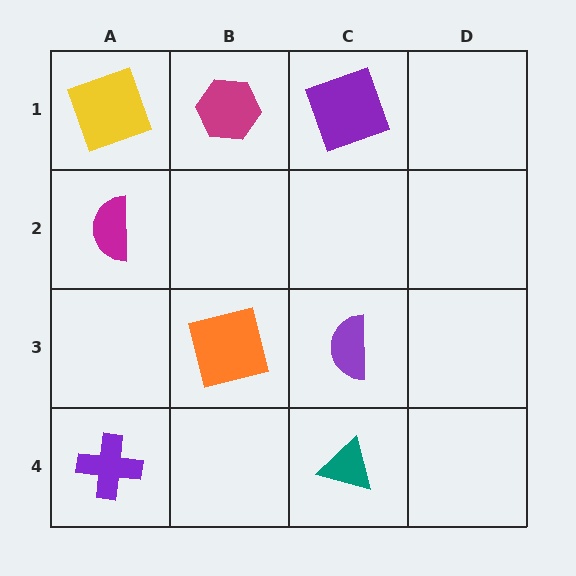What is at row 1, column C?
A purple square.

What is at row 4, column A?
A purple cross.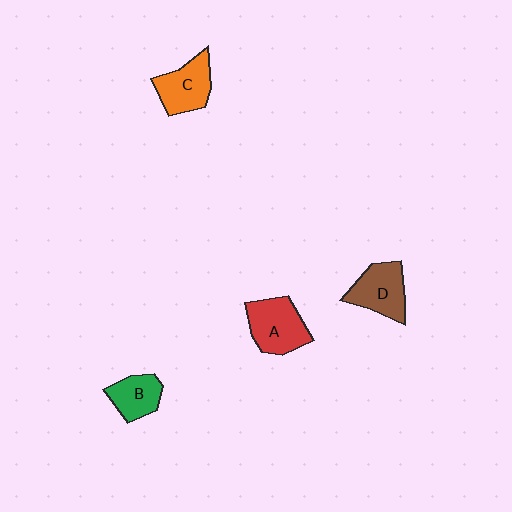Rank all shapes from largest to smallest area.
From largest to smallest: A (red), D (brown), C (orange), B (green).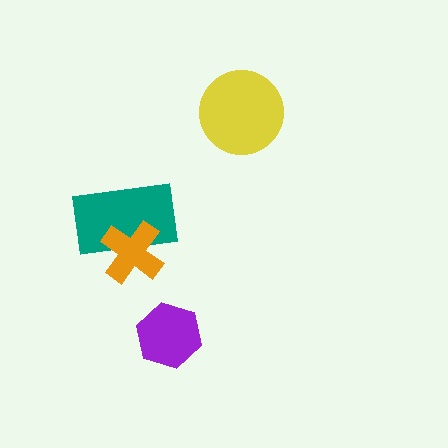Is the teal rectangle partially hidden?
Yes, it is partially covered by another shape.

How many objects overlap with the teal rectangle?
1 object overlaps with the teal rectangle.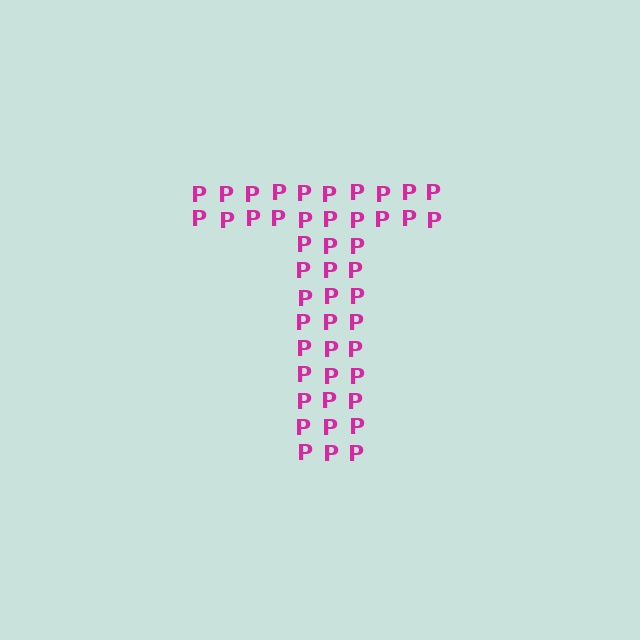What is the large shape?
The large shape is the letter T.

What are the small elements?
The small elements are letter P's.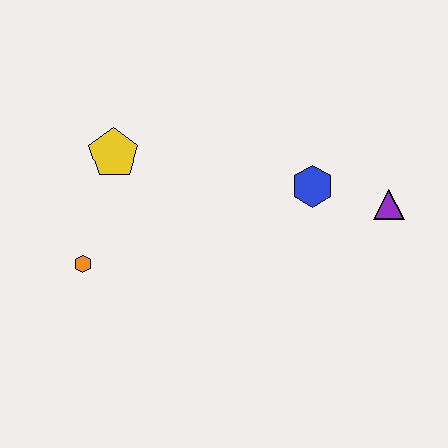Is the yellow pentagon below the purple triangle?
No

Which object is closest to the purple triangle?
The blue hexagon is closest to the purple triangle.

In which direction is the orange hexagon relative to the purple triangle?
The orange hexagon is to the left of the purple triangle.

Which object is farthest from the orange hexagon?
The purple triangle is farthest from the orange hexagon.